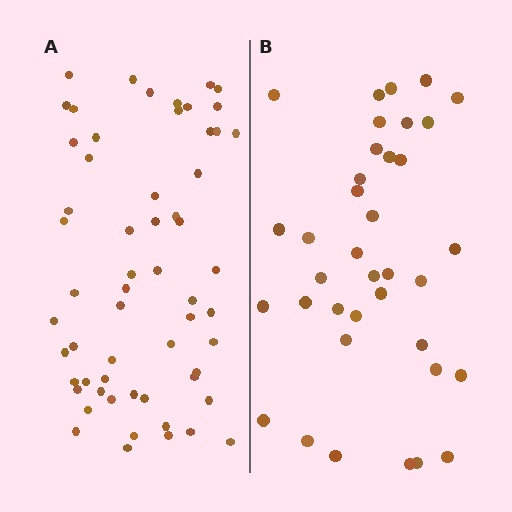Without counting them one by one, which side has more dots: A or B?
Region A (the left region) has more dots.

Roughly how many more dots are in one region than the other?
Region A has approximately 20 more dots than region B.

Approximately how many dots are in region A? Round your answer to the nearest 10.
About 60 dots. (The exact count is 59, which rounds to 60.)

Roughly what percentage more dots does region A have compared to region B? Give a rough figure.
About 60% more.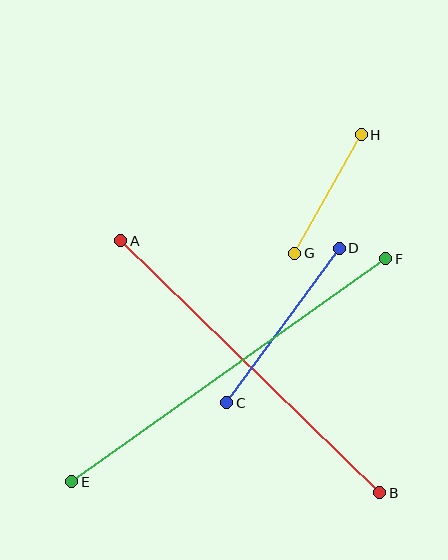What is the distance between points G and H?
The distance is approximately 136 pixels.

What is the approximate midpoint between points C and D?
The midpoint is at approximately (283, 325) pixels.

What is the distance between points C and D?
The distance is approximately 191 pixels.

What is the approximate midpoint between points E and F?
The midpoint is at approximately (229, 370) pixels.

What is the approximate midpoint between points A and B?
The midpoint is at approximately (250, 367) pixels.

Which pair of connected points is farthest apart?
Points E and F are farthest apart.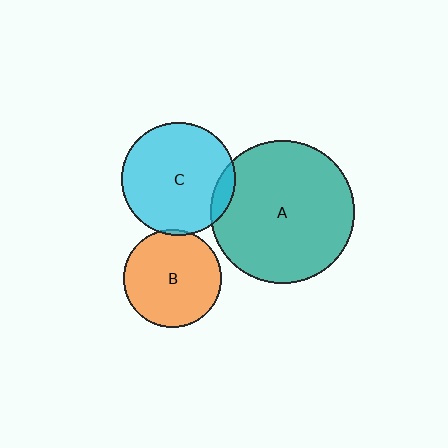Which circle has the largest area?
Circle A (teal).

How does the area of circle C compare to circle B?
Approximately 1.4 times.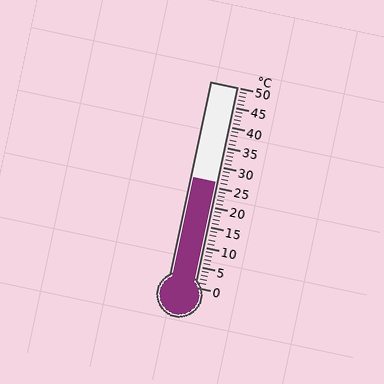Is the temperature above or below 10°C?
The temperature is above 10°C.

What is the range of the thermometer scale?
The thermometer scale ranges from 0°C to 50°C.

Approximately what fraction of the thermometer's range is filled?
The thermometer is filled to approximately 50% of its range.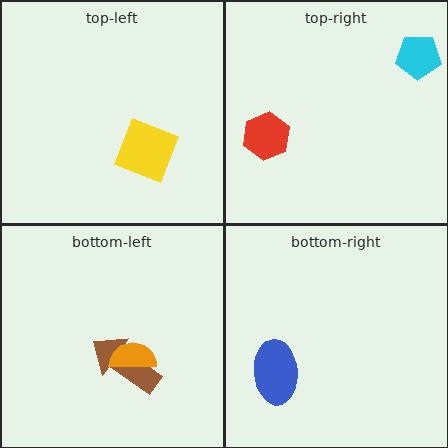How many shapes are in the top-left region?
1.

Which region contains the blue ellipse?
The bottom-right region.